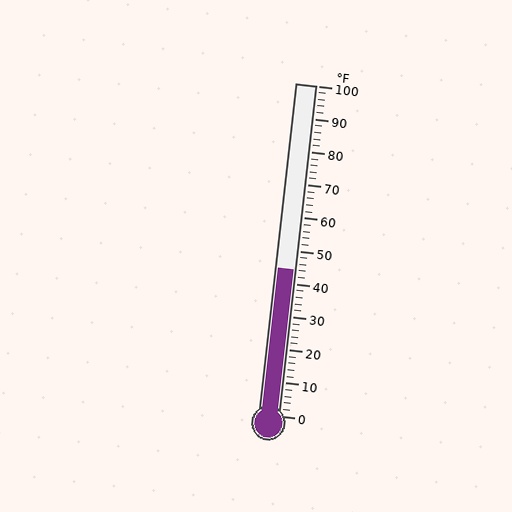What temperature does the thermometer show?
The thermometer shows approximately 44°F.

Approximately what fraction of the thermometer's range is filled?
The thermometer is filled to approximately 45% of its range.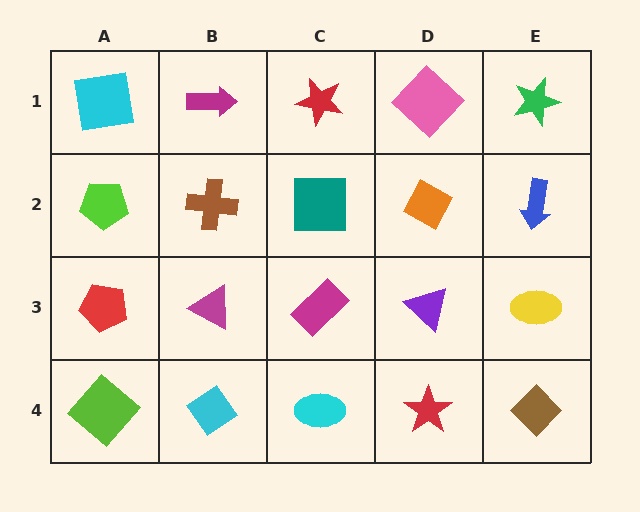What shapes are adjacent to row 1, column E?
A blue arrow (row 2, column E), a pink diamond (row 1, column D).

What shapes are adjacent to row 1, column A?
A lime pentagon (row 2, column A), a magenta arrow (row 1, column B).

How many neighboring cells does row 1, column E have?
2.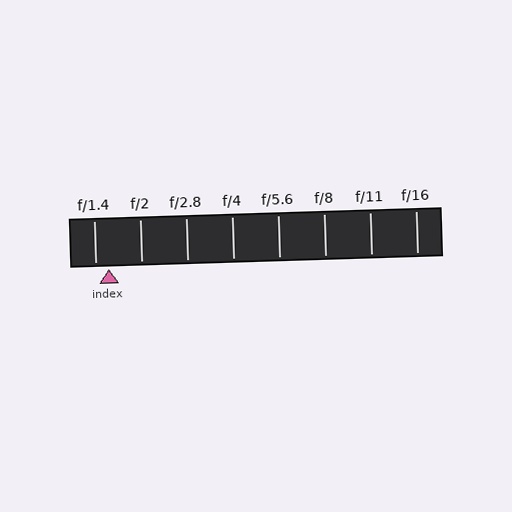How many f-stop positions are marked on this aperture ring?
There are 8 f-stop positions marked.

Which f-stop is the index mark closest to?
The index mark is closest to f/1.4.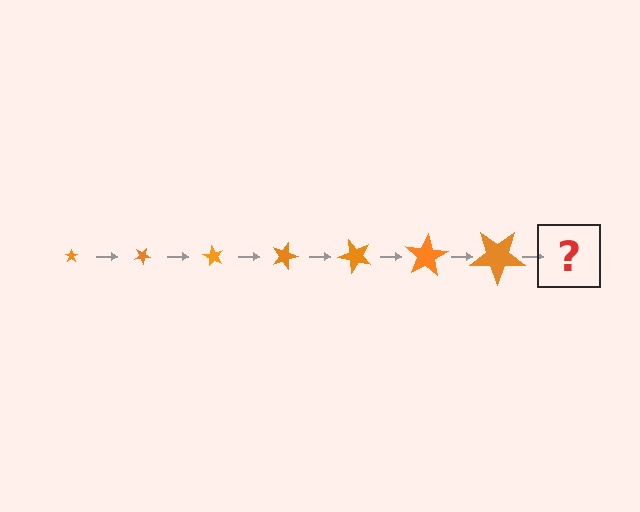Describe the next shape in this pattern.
It should be a star, larger than the previous one and rotated 210 degrees from the start.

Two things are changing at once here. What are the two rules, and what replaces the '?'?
The two rules are that the star grows larger each step and it rotates 30 degrees each step. The '?' should be a star, larger than the previous one and rotated 210 degrees from the start.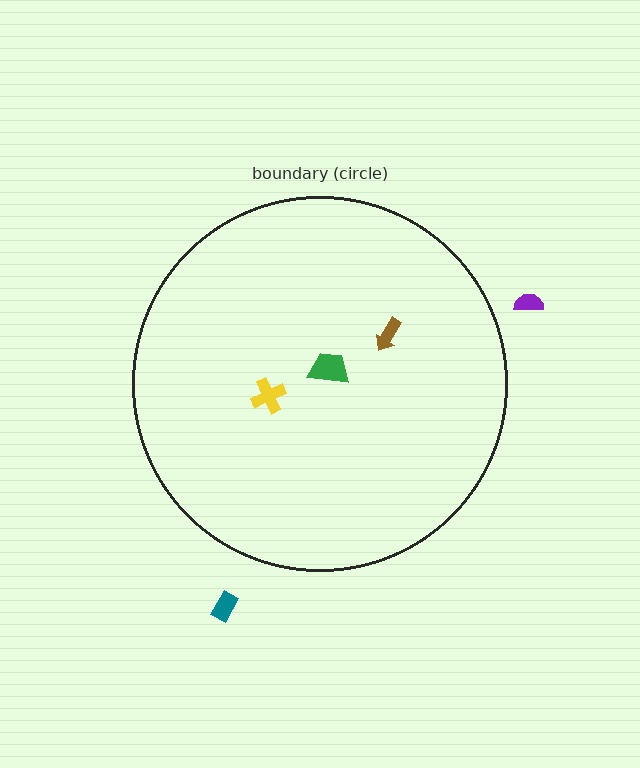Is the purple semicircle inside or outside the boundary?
Outside.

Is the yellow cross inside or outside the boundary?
Inside.